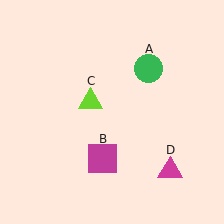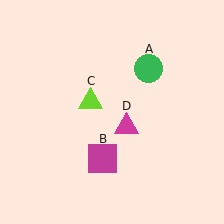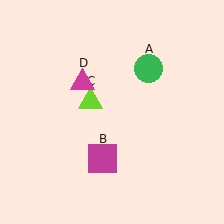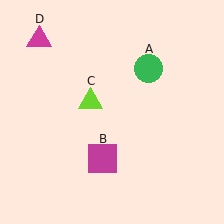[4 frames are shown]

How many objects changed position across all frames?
1 object changed position: magenta triangle (object D).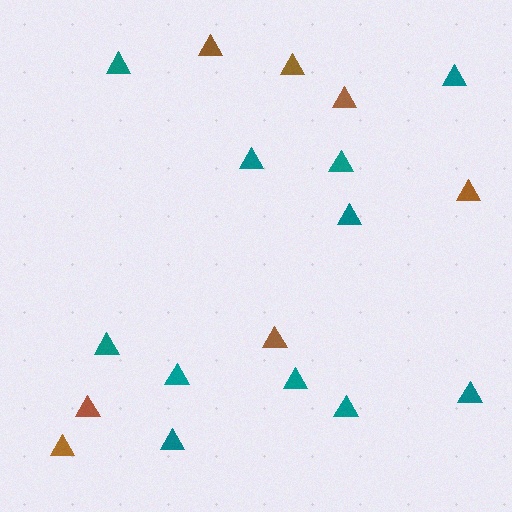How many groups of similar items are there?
There are 2 groups: one group of brown triangles (7) and one group of teal triangles (11).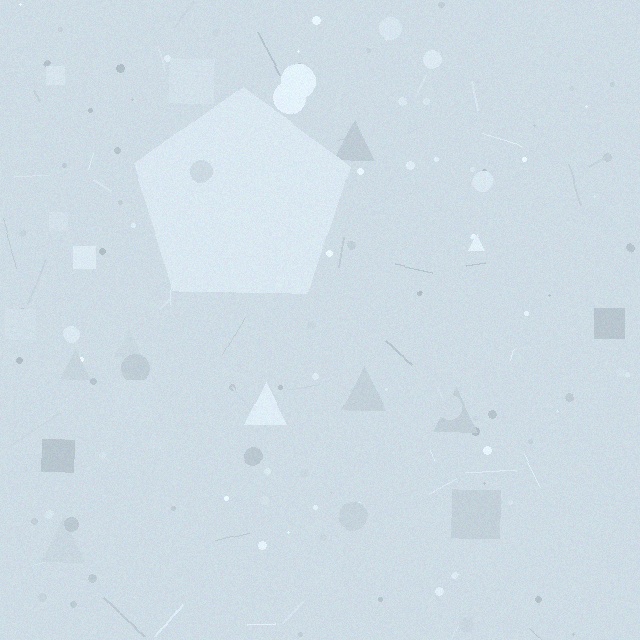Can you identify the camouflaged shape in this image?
The camouflaged shape is a pentagon.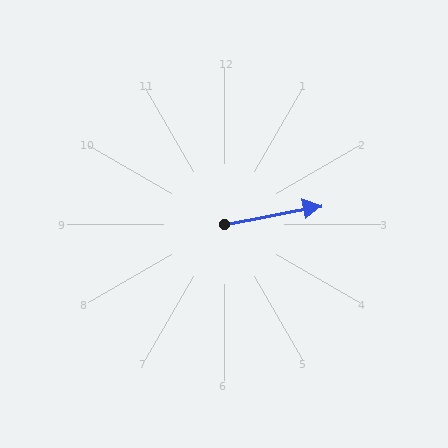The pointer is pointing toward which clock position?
Roughly 3 o'clock.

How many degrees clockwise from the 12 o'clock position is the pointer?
Approximately 79 degrees.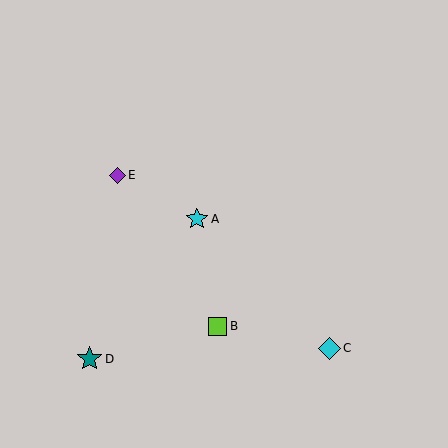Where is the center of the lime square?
The center of the lime square is at (217, 326).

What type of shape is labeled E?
Shape E is a purple diamond.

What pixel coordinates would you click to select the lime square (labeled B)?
Click at (217, 326) to select the lime square B.